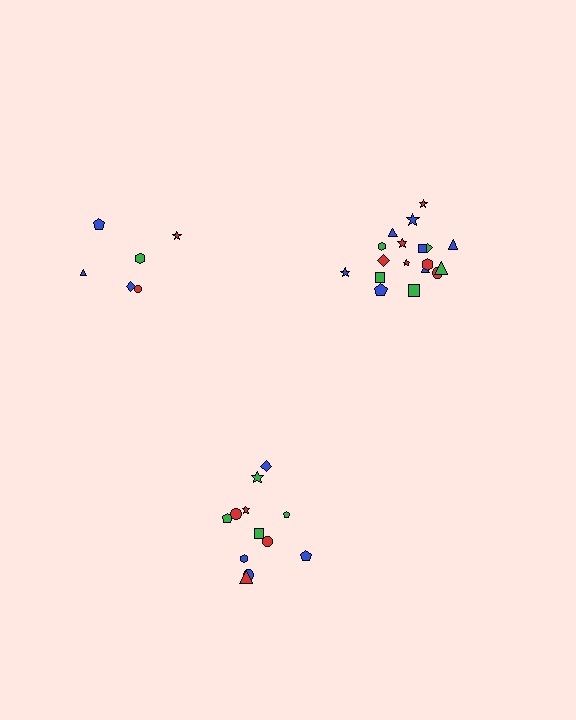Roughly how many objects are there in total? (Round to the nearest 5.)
Roughly 35 objects in total.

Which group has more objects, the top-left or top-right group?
The top-right group.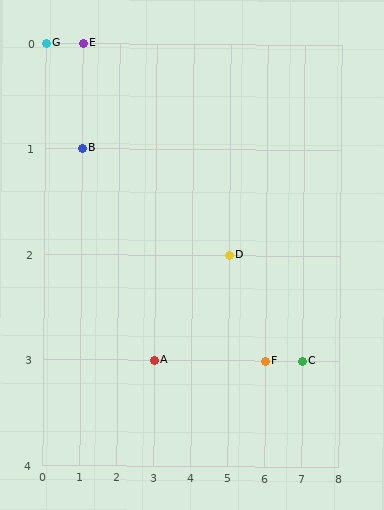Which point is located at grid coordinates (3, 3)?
Point A is at (3, 3).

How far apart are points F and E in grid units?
Points F and E are 5 columns and 3 rows apart (about 5.8 grid units diagonally).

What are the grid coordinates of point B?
Point B is at grid coordinates (1, 1).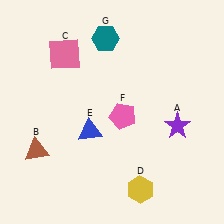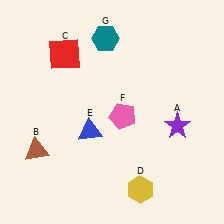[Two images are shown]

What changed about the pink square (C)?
In Image 1, C is pink. In Image 2, it changed to red.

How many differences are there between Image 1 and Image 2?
There is 1 difference between the two images.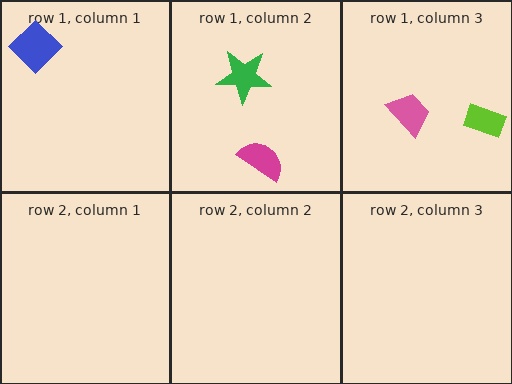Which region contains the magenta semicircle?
The row 1, column 2 region.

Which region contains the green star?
The row 1, column 2 region.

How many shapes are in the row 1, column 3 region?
2.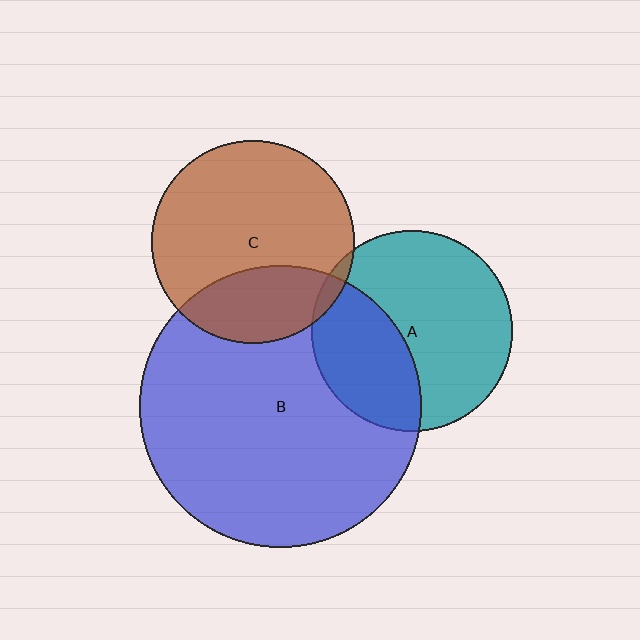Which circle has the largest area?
Circle B (blue).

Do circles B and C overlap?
Yes.